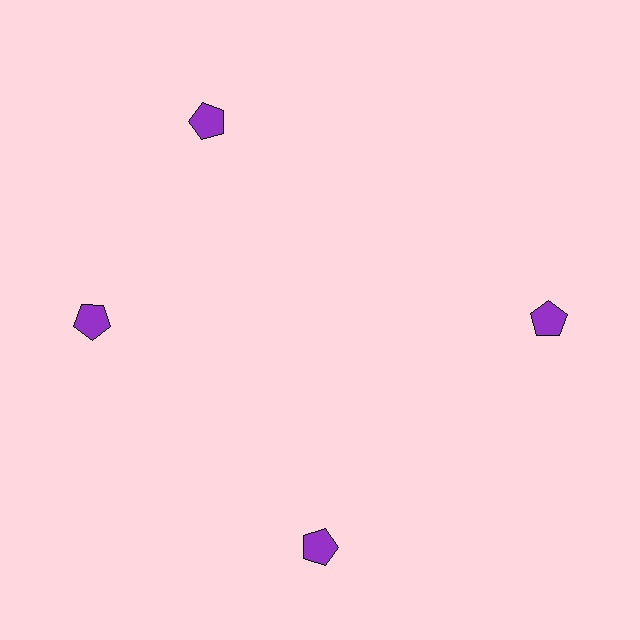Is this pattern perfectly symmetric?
No. The 4 purple pentagons are arranged in a ring, but one element near the 12 o'clock position is rotated out of alignment along the ring, breaking the 4-fold rotational symmetry.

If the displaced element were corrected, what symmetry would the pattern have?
It would have 4-fold rotational symmetry — the pattern would map onto itself every 90 degrees.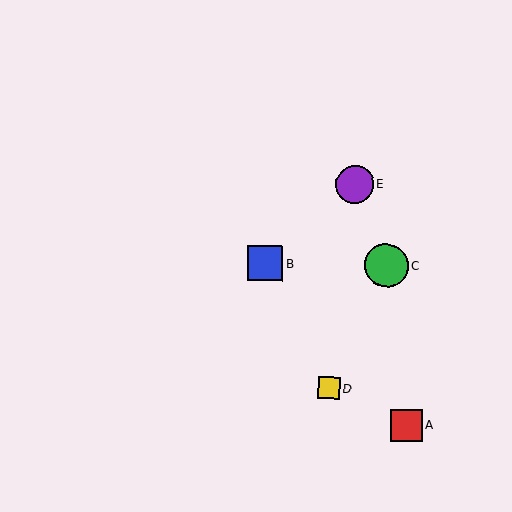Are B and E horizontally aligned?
No, B is at y≈263 and E is at y≈184.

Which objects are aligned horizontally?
Objects B, C are aligned horizontally.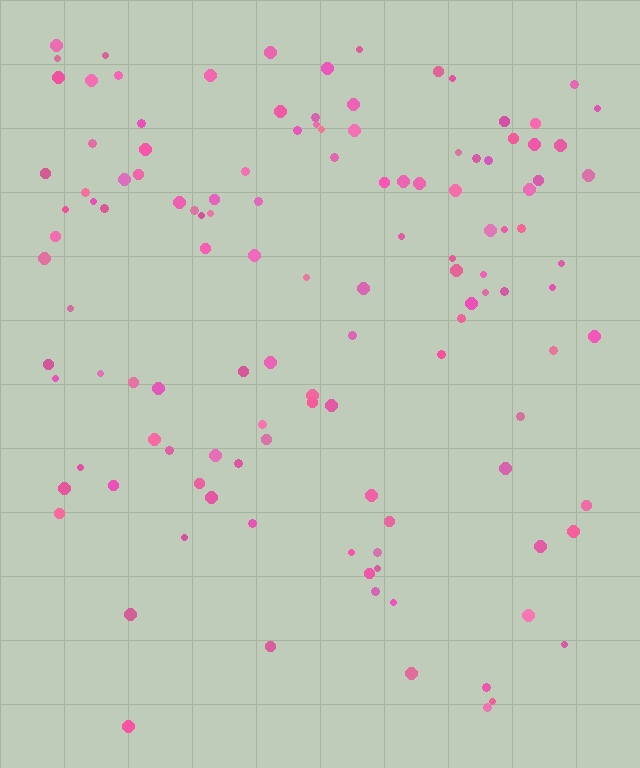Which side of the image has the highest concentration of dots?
The top.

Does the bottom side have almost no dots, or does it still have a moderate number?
Still a moderate number, just noticeably fewer than the top.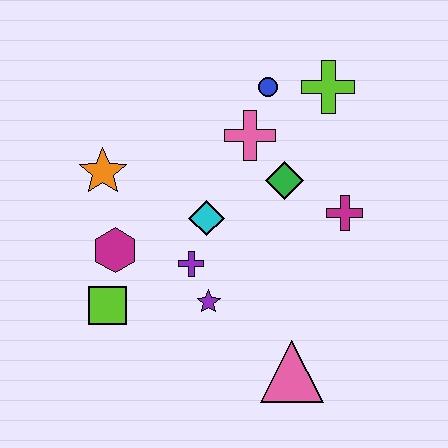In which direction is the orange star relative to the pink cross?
The orange star is to the left of the pink cross.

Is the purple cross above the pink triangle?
Yes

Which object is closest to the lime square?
The magenta hexagon is closest to the lime square.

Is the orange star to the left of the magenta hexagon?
Yes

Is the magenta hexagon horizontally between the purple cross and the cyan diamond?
No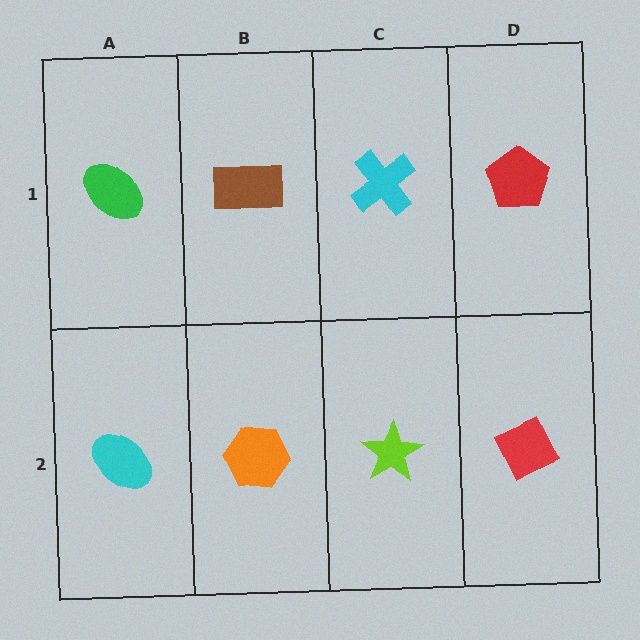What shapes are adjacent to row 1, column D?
A red diamond (row 2, column D), a cyan cross (row 1, column C).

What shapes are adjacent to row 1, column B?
An orange hexagon (row 2, column B), a green ellipse (row 1, column A), a cyan cross (row 1, column C).